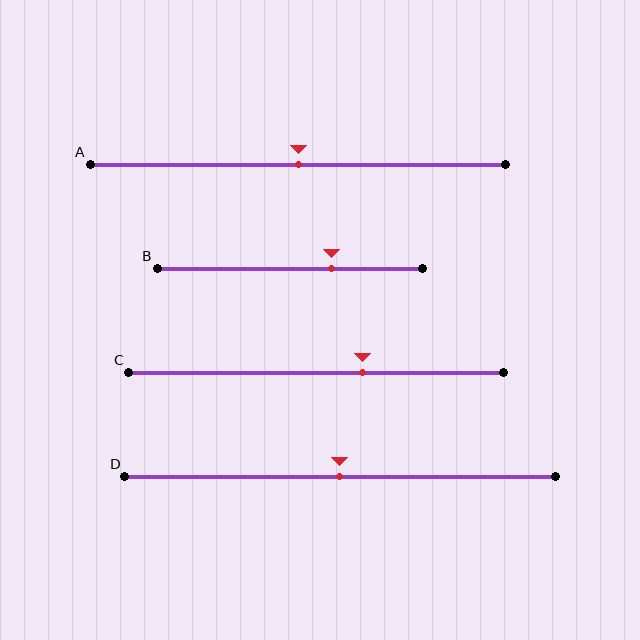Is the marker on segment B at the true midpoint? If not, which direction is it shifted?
No, the marker on segment B is shifted to the right by about 16% of the segment length.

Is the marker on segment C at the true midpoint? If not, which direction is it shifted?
No, the marker on segment C is shifted to the right by about 13% of the segment length.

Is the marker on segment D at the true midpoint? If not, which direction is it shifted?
Yes, the marker on segment D is at the true midpoint.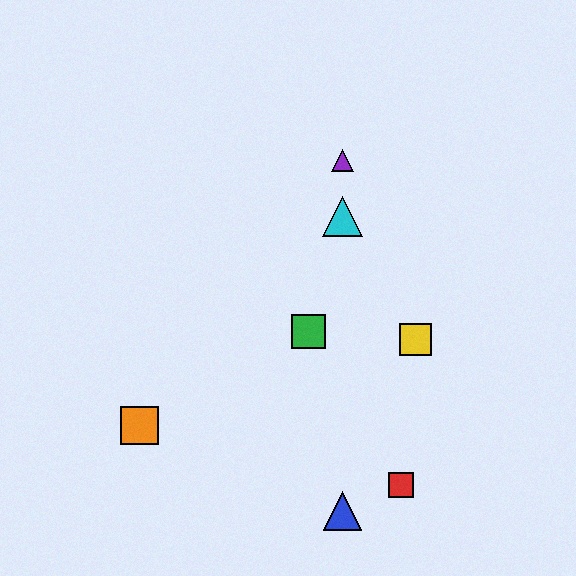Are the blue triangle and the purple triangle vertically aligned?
Yes, both are at x≈342.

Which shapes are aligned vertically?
The blue triangle, the purple triangle, the cyan triangle are aligned vertically.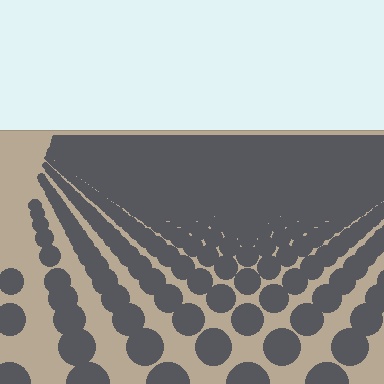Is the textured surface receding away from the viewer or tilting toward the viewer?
The surface is receding away from the viewer. Texture elements get smaller and denser toward the top.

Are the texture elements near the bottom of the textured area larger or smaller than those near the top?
Larger. Near the bottom, elements are closer to the viewer and appear at a bigger on-screen size.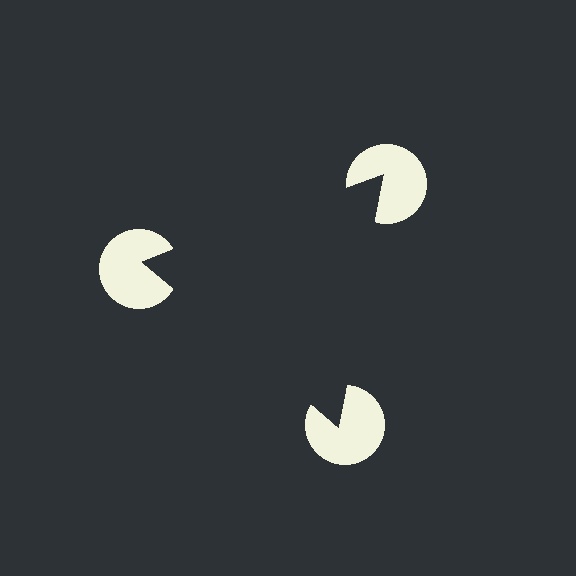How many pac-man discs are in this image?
There are 3 — one at each vertex of the illusory triangle.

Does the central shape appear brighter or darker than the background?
It typically appears slightly darker than the background, even though no actual brightness change is drawn.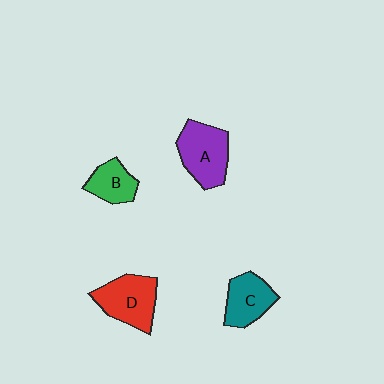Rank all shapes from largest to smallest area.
From largest to smallest: A (purple), D (red), C (teal), B (green).